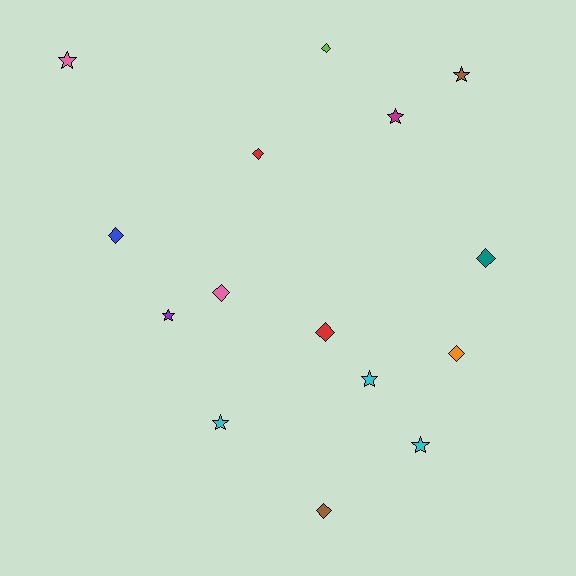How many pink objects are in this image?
There are 2 pink objects.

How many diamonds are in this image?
There are 8 diamonds.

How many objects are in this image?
There are 15 objects.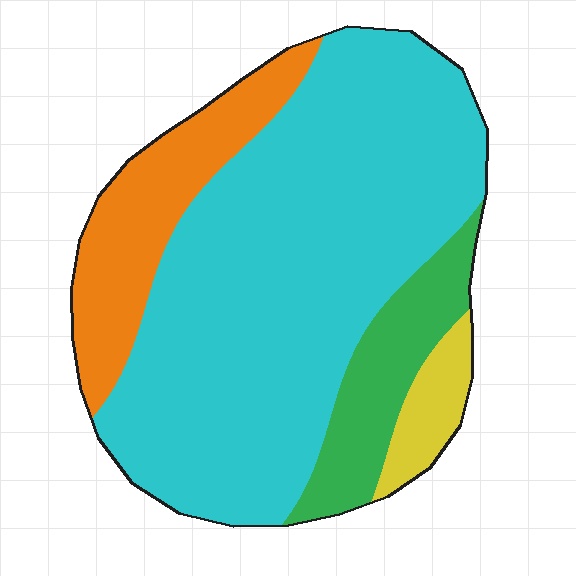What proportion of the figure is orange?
Orange covers about 15% of the figure.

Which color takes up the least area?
Yellow, at roughly 5%.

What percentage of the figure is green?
Green covers around 10% of the figure.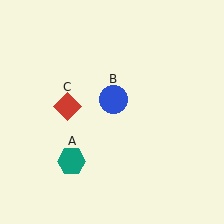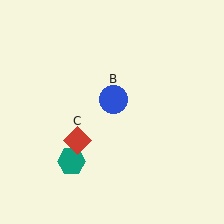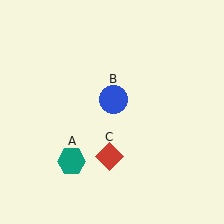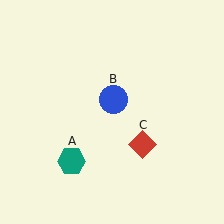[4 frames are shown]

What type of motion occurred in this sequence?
The red diamond (object C) rotated counterclockwise around the center of the scene.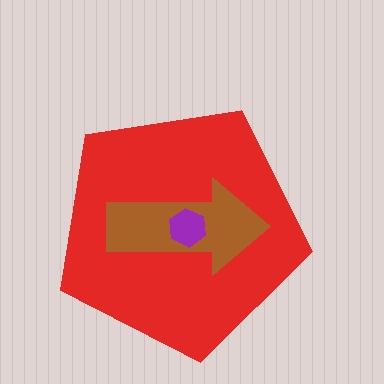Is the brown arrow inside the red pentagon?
Yes.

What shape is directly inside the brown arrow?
The purple hexagon.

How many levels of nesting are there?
3.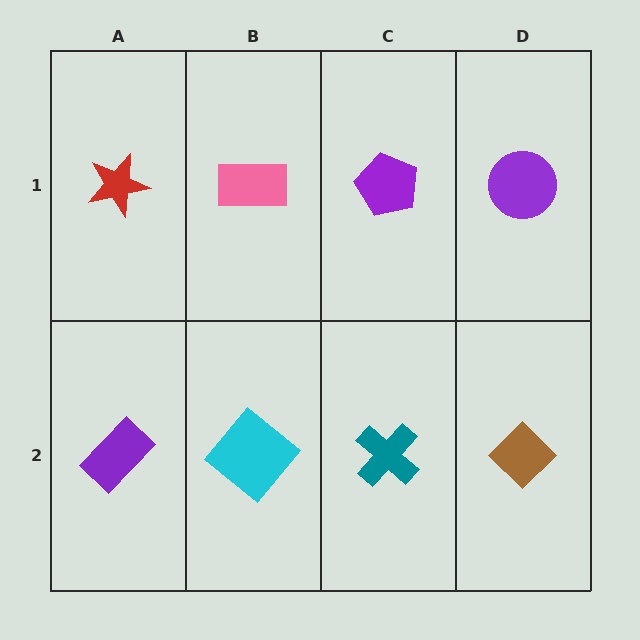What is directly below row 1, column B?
A cyan diamond.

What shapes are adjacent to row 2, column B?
A pink rectangle (row 1, column B), a purple rectangle (row 2, column A), a teal cross (row 2, column C).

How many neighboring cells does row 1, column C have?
3.